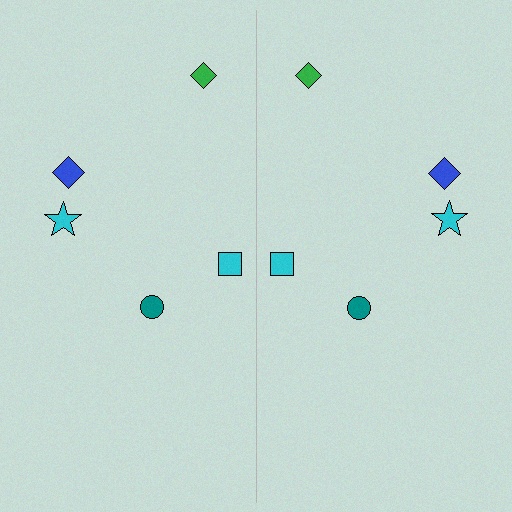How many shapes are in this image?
There are 10 shapes in this image.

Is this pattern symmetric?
Yes, this pattern has bilateral (reflection) symmetry.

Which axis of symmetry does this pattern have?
The pattern has a vertical axis of symmetry running through the center of the image.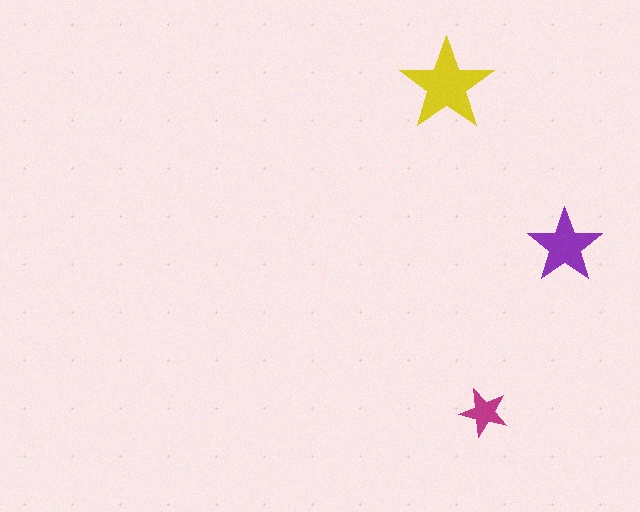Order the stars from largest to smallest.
the yellow one, the purple one, the magenta one.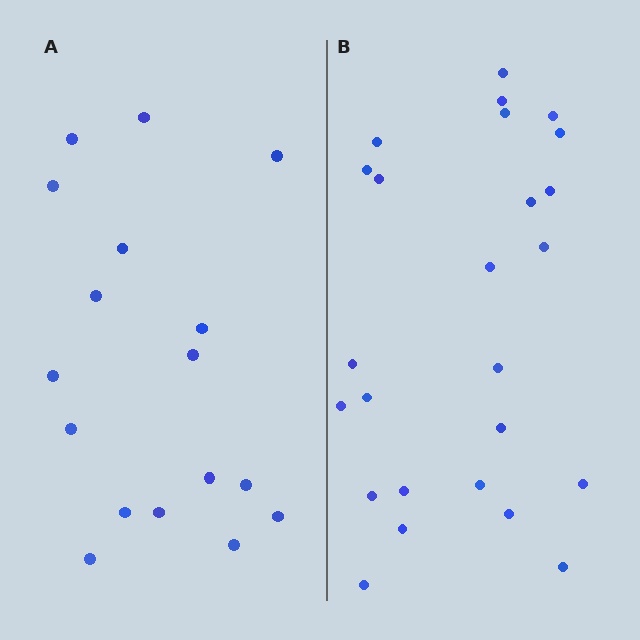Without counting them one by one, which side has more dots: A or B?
Region B (the right region) has more dots.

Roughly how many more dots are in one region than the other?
Region B has roughly 8 or so more dots than region A.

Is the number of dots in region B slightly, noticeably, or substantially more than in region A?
Region B has substantially more. The ratio is roughly 1.5 to 1.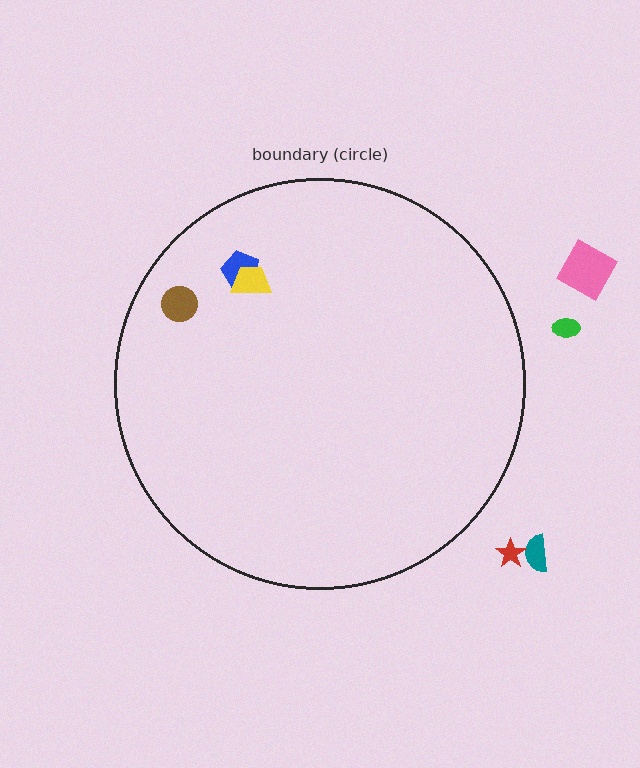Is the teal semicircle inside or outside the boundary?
Outside.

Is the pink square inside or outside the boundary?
Outside.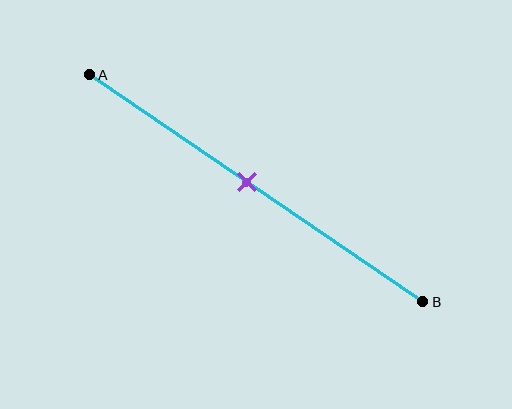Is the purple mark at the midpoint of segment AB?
Yes, the mark is approximately at the midpoint.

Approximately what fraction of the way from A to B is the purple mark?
The purple mark is approximately 45% of the way from A to B.